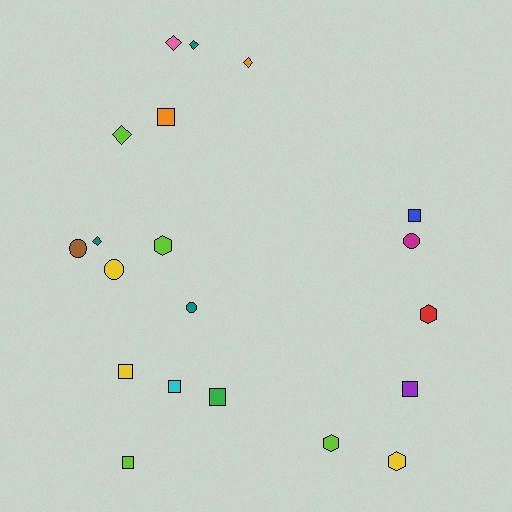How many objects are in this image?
There are 20 objects.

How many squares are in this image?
There are 7 squares.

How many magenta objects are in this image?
There is 1 magenta object.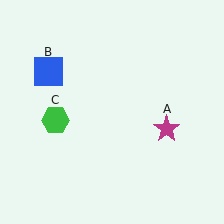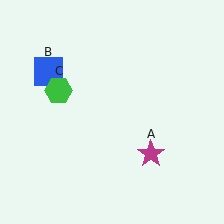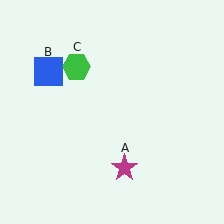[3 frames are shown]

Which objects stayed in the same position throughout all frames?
Blue square (object B) remained stationary.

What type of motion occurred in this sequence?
The magenta star (object A), green hexagon (object C) rotated clockwise around the center of the scene.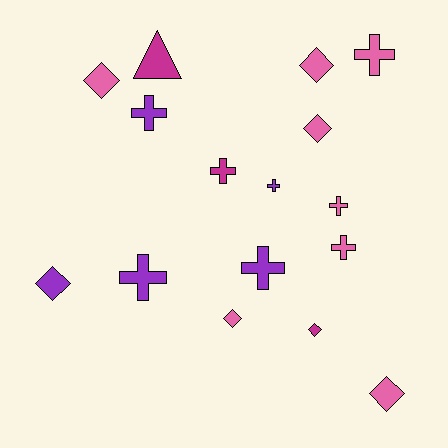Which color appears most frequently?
Pink, with 8 objects.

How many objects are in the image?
There are 16 objects.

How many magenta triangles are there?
There is 1 magenta triangle.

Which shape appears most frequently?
Cross, with 8 objects.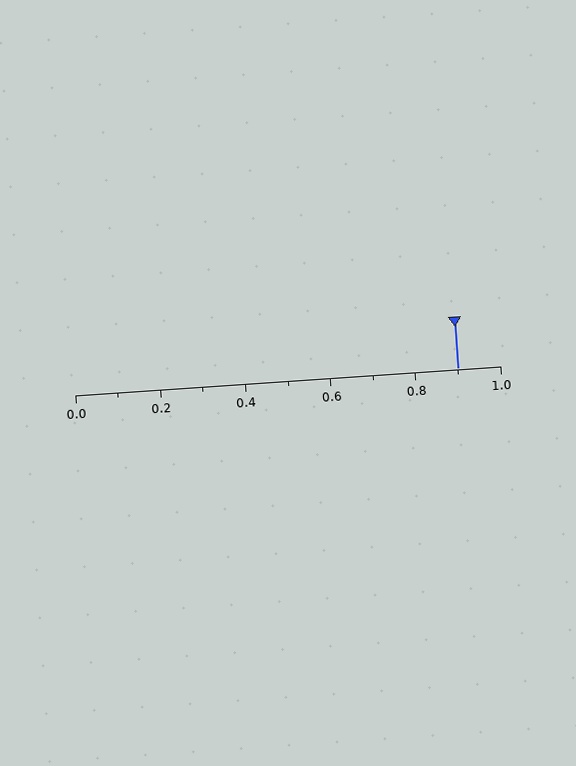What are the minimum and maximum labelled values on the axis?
The axis runs from 0.0 to 1.0.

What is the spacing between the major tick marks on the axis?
The major ticks are spaced 0.2 apart.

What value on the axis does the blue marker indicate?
The marker indicates approximately 0.9.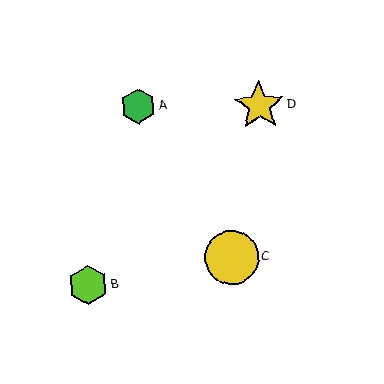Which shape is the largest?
The yellow circle (labeled C) is the largest.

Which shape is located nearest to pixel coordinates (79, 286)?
The lime hexagon (labeled B) at (88, 285) is nearest to that location.